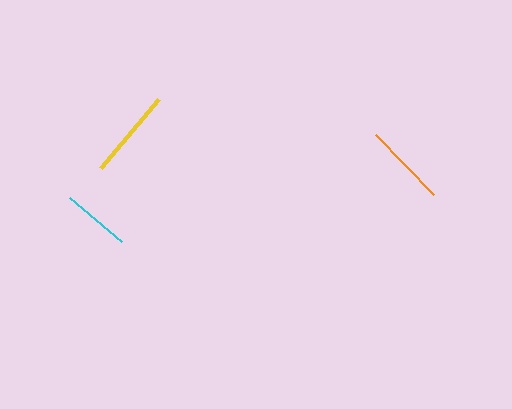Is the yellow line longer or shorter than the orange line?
The yellow line is longer than the orange line.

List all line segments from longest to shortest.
From longest to shortest: yellow, orange, cyan.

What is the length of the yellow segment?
The yellow segment is approximately 90 pixels long.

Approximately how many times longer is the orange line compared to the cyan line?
The orange line is approximately 1.2 times the length of the cyan line.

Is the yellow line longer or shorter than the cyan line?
The yellow line is longer than the cyan line.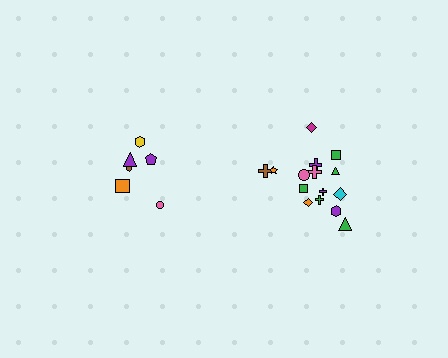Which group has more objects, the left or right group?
The right group.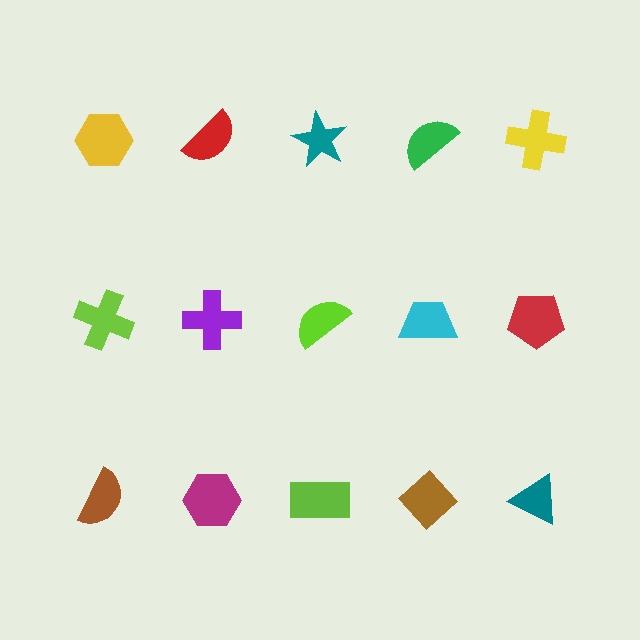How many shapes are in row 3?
5 shapes.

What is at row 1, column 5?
A yellow cross.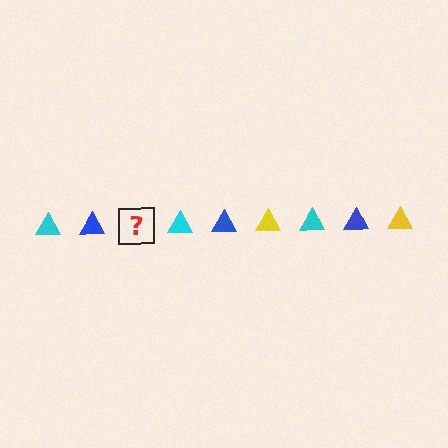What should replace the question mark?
The question mark should be replaced with a yellow triangle.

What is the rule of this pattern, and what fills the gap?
The rule is that the pattern cycles through cyan, blue, yellow triangles. The gap should be filled with a yellow triangle.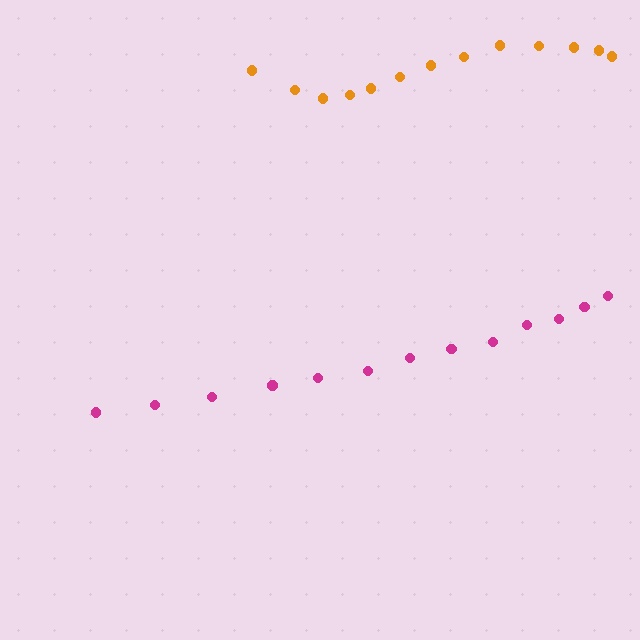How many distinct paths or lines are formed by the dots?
There are 2 distinct paths.